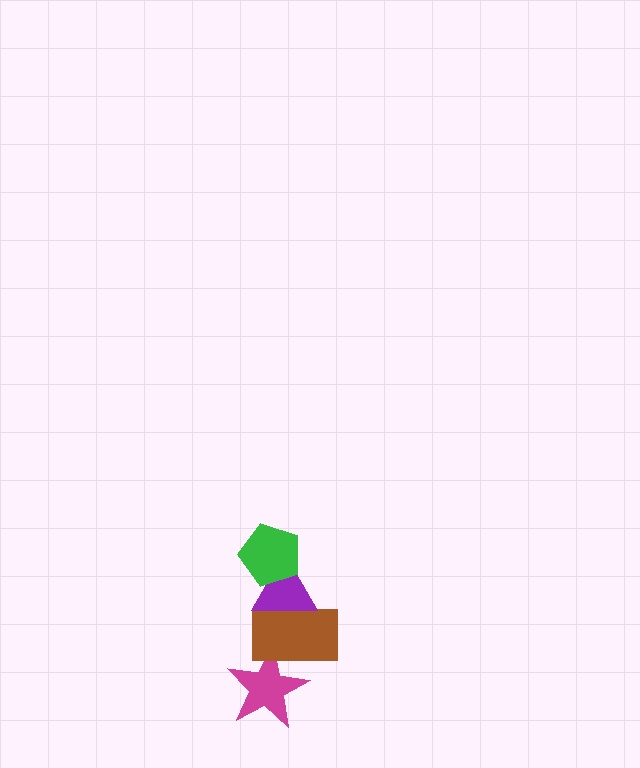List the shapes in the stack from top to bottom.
From top to bottom: the green pentagon, the purple triangle, the brown rectangle, the magenta star.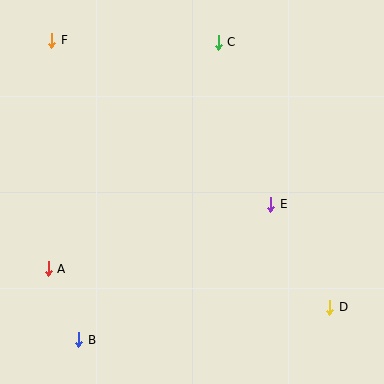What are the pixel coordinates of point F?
Point F is at (52, 40).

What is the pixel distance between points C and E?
The distance between C and E is 170 pixels.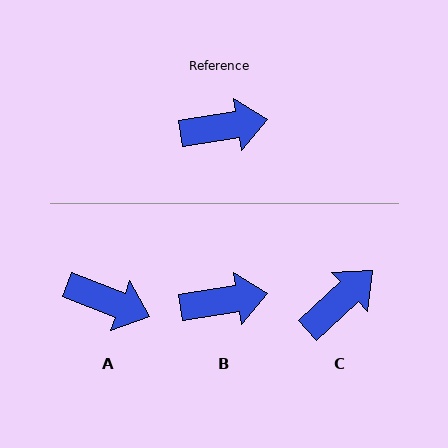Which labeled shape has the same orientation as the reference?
B.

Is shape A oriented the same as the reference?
No, it is off by about 30 degrees.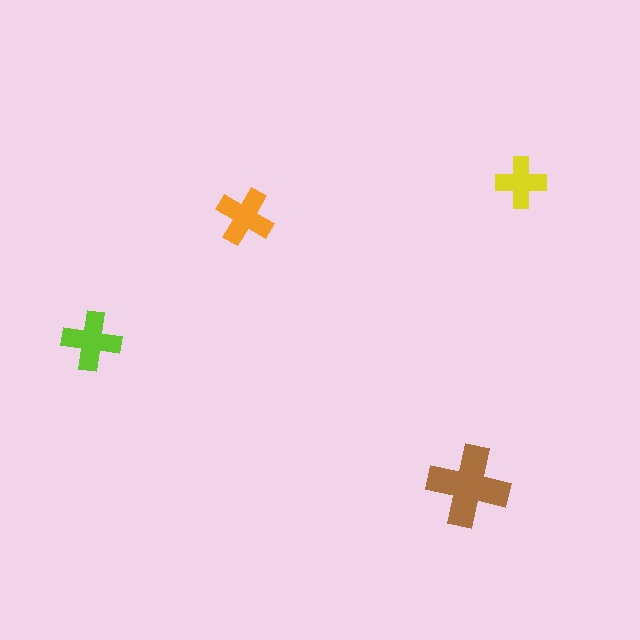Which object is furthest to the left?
The lime cross is leftmost.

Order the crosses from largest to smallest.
the brown one, the lime one, the orange one, the yellow one.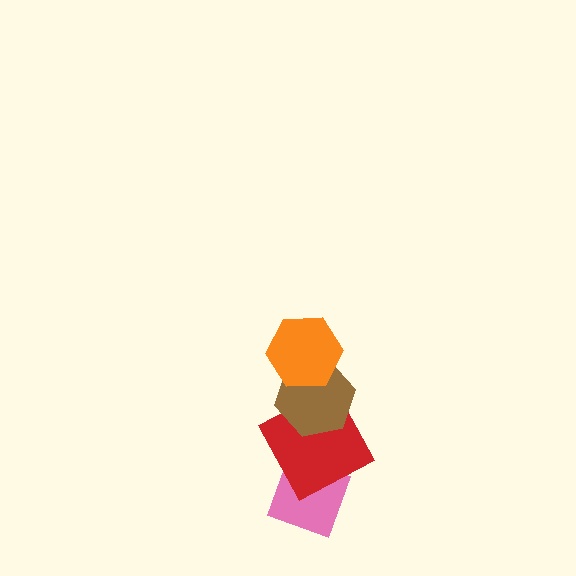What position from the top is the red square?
The red square is 3rd from the top.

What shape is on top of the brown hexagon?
The orange hexagon is on top of the brown hexagon.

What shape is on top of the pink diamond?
The red square is on top of the pink diamond.